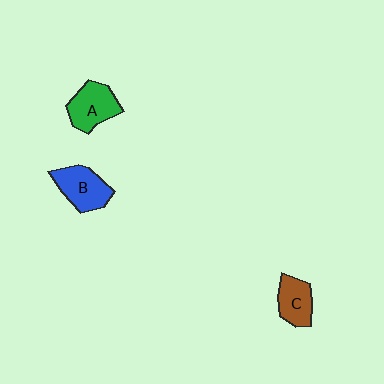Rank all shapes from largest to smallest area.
From largest to smallest: B (blue), A (green), C (brown).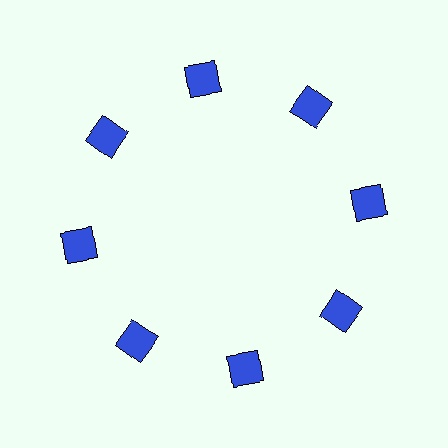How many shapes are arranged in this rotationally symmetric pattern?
There are 8 shapes, arranged in 8 groups of 1.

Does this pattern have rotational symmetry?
Yes, this pattern has 8-fold rotational symmetry. It looks the same after rotating 45 degrees around the center.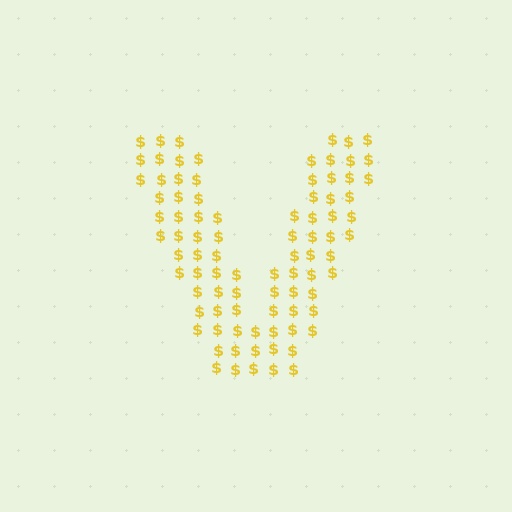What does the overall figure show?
The overall figure shows the letter V.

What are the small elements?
The small elements are dollar signs.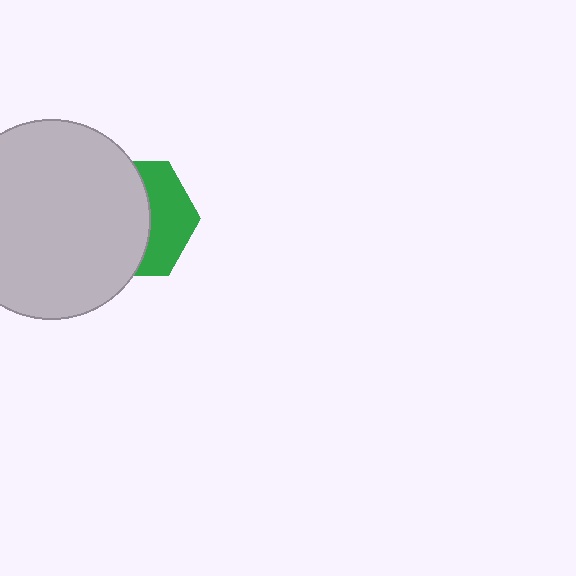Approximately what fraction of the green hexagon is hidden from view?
Roughly 60% of the green hexagon is hidden behind the light gray circle.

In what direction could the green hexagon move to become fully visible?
The green hexagon could move right. That would shift it out from behind the light gray circle entirely.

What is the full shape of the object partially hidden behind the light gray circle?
The partially hidden object is a green hexagon.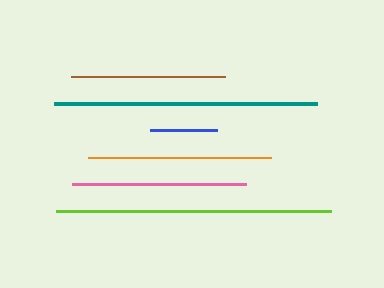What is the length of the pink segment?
The pink segment is approximately 174 pixels long.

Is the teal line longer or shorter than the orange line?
The teal line is longer than the orange line.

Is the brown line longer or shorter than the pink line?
The pink line is longer than the brown line.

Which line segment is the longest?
The lime line is the longest at approximately 275 pixels.